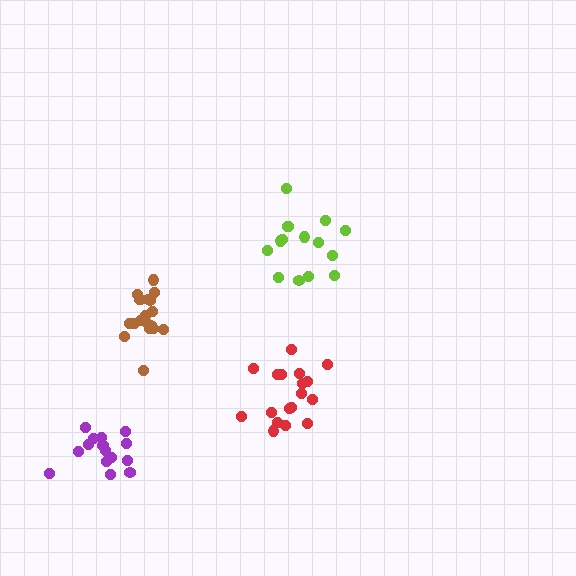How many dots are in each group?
Group 1: 18 dots, Group 2: 15 dots, Group 3: 19 dots, Group 4: 16 dots (68 total).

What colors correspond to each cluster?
The clusters are colored: red, lime, brown, purple.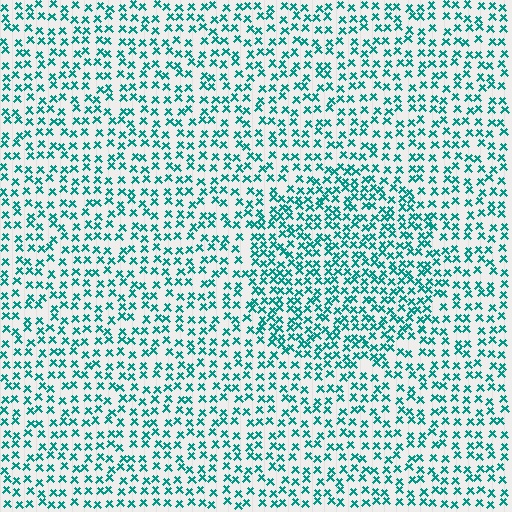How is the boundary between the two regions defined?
The boundary is defined by a change in element density (approximately 1.6x ratio). All elements are the same color, size, and shape.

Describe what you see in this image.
The image contains small teal elements arranged at two different densities. A circle-shaped region is visible where the elements are more densely packed than the surrounding area.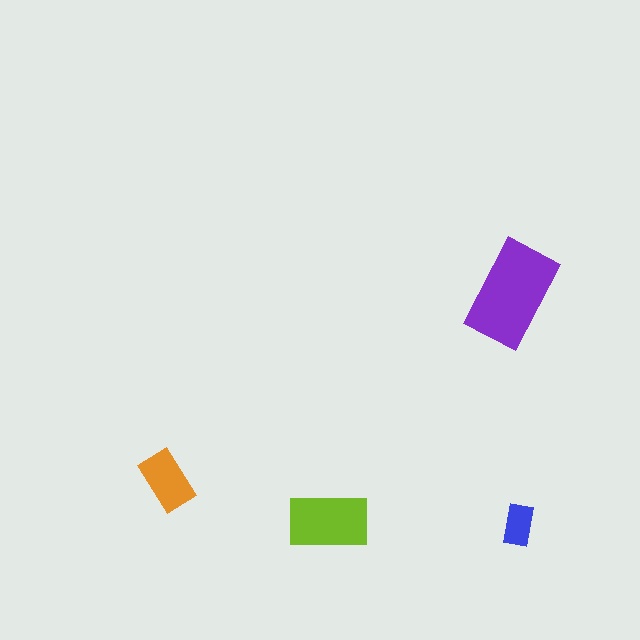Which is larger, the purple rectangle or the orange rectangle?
The purple one.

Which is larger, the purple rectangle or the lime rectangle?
The purple one.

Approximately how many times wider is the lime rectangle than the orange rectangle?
About 1.5 times wider.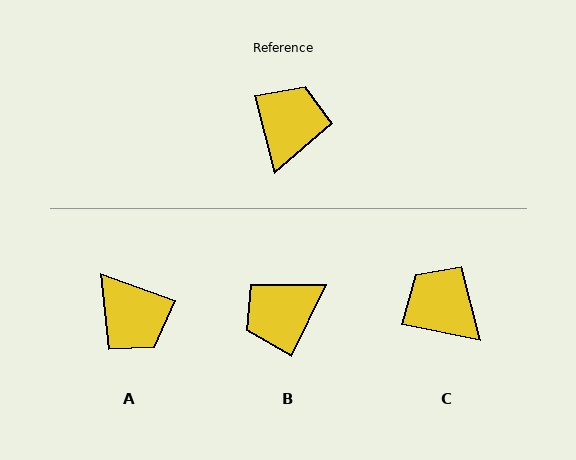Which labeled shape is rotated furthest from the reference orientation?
B, about 139 degrees away.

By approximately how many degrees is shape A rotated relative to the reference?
Approximately 124 degrees clockwise.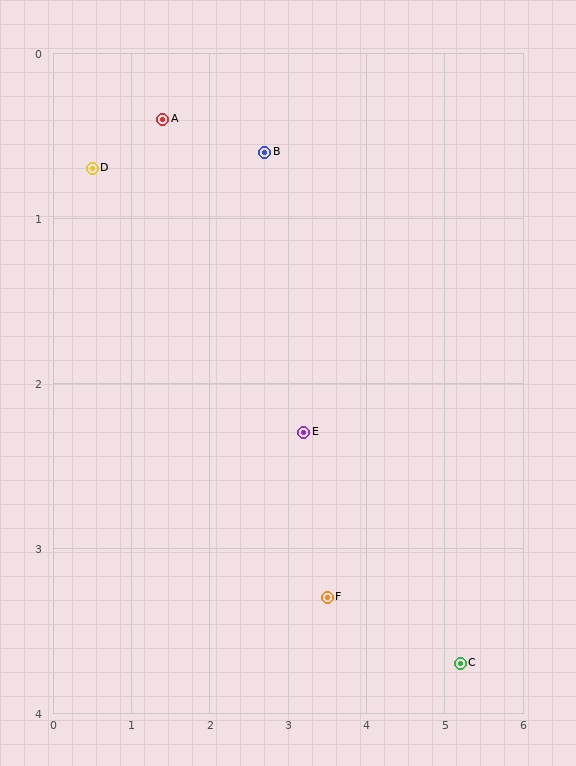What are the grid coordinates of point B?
Point B is at approximately (2.7, 0.6).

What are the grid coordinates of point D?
Point D is at approximately (0.5, 0.7).